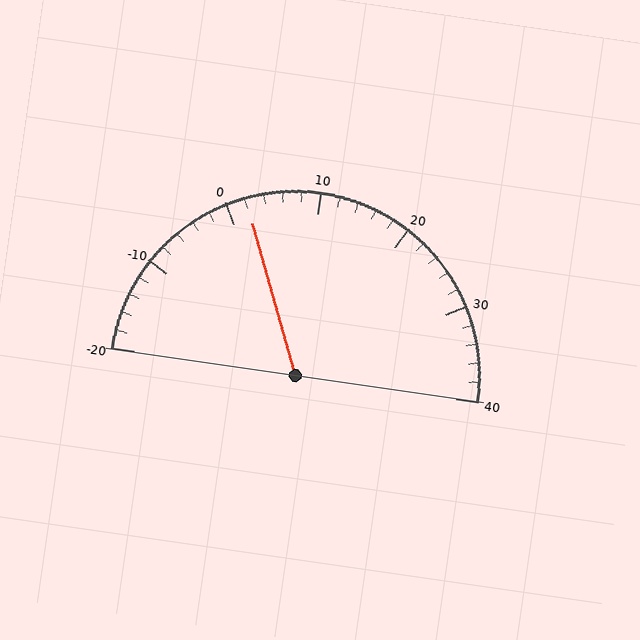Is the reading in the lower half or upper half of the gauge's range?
The reading is in the lower half of the range (-20 to 40).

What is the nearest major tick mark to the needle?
The nearest major tick mark is 0.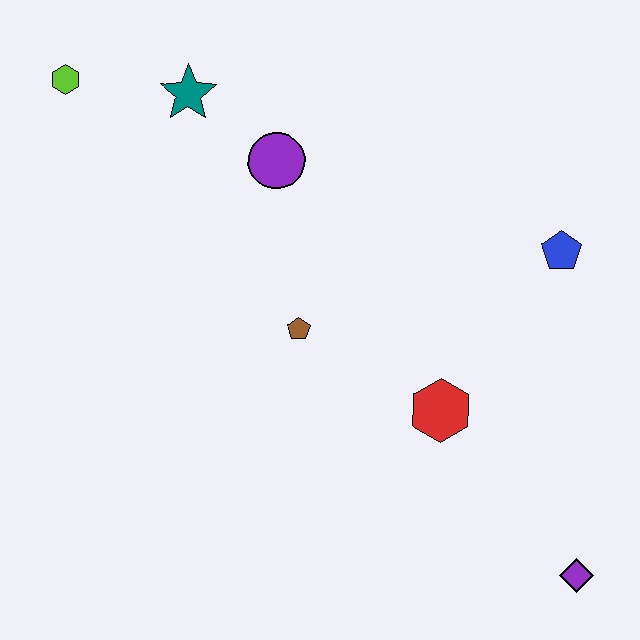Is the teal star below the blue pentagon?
No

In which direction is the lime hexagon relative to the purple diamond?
The lime hexagon is to the left of the purple diamond.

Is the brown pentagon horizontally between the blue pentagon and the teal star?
Yes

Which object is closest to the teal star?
The purple circle is closest to the teal star.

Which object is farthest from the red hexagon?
The lime hexagon is farthest from the red hexagon.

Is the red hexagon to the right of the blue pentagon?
No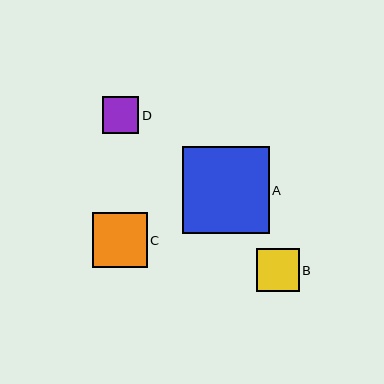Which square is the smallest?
Square D is the smallest with a size of approximately 36 pixels.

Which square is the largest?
Square A is the largest with a size of approximately 87 pixels.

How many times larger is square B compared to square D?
Square B is approximately 1.2 times the size of square D.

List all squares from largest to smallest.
From largest to smallest: A, C, B, D.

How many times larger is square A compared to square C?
Square A is approximately 1.6 times the size of square C.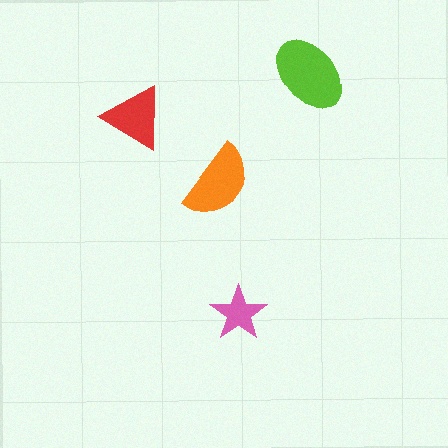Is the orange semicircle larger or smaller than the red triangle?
Larger.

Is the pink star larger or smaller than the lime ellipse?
Smaller.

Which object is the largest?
The lime ellipse.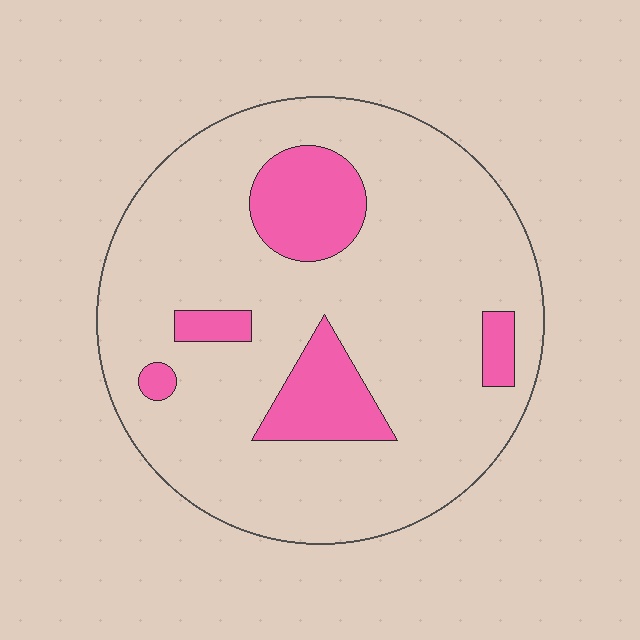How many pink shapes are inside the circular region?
5.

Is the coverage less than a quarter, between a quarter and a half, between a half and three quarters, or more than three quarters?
Less than a quarter.